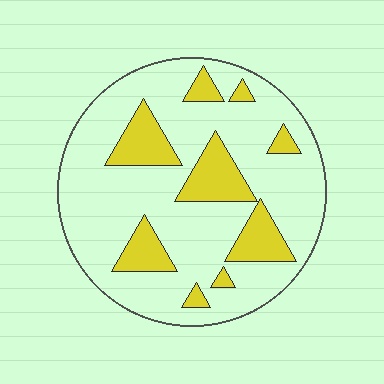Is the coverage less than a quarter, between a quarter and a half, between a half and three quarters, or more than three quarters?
Less than a quarter.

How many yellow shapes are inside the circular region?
9.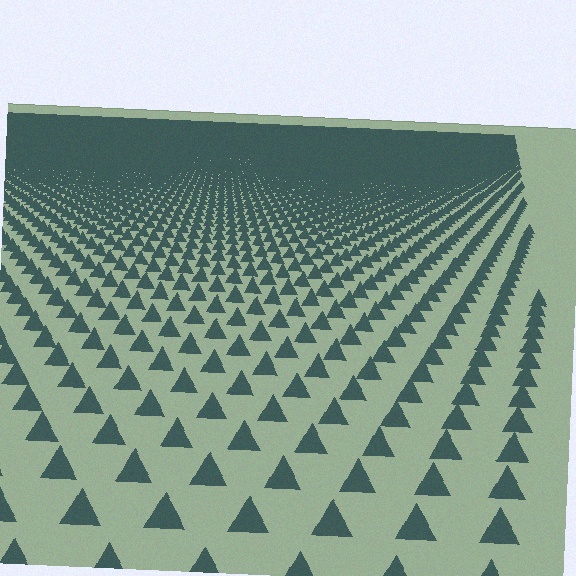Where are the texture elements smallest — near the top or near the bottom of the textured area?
Near the top.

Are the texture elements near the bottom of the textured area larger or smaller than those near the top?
Larger. Near the bottom, elements are closer to the viewer and appear at a bigger on-screen size.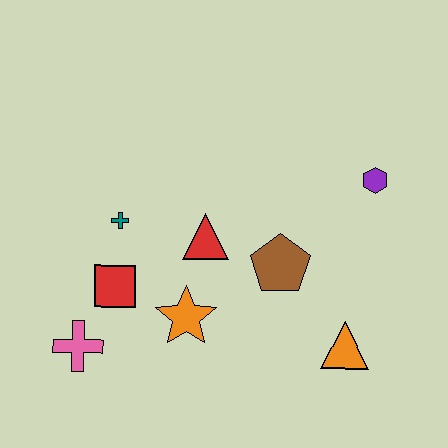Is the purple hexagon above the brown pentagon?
Yes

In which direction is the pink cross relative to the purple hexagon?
The pink cross is to the left of the purple hexagon.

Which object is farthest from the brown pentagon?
The pink cross is farthest from the brown pentagon.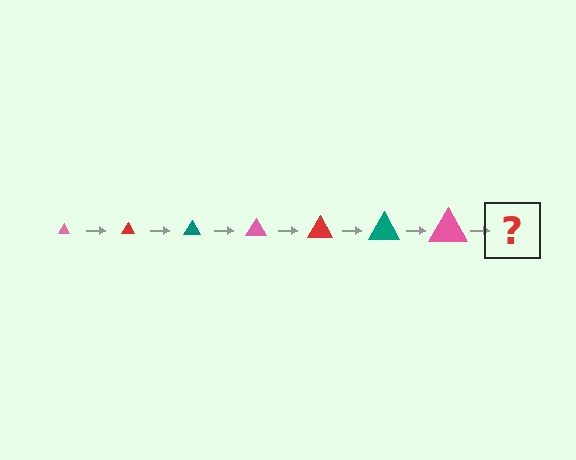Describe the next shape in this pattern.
It should be a red triangle, larger than the previous one.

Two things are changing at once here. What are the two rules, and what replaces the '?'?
The two rules are that the triangle grows larger each step and the color cycles through pink, red, and teal. The '?' should be a red triangle, larger than the previous one.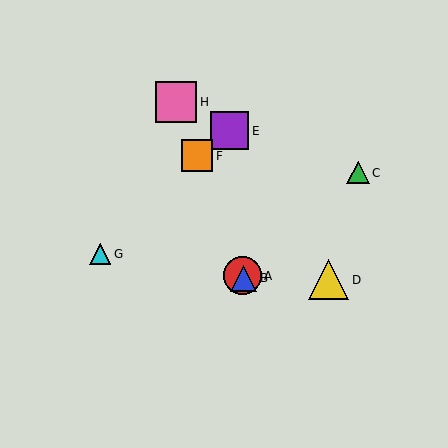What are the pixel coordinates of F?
Object F is at (197, 156).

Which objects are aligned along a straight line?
Objects A, B, F, H are aligned along a straight line.